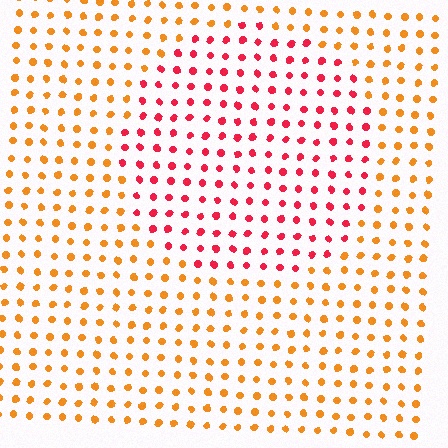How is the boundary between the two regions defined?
The boundary is defined purely by a slight shift in hue (about 43 degrees). Spacing, size, and orientation are identical on both sides.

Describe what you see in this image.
The image is filled with small orange elements in a uniform arrangement. A circle-shaped region is visible where the elements are tinted to a slightly different hue, forming a subtle color boundary.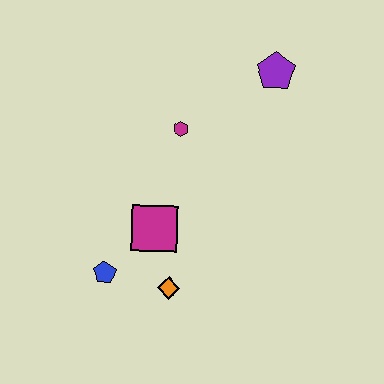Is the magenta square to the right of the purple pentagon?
No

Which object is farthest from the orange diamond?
The purple pentagon is farthest from the orange diamond.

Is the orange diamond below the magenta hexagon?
Yes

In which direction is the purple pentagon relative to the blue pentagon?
The purple pentagon is above the blue pentagon.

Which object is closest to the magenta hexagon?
The magenta square is closest to the magenta hexagon.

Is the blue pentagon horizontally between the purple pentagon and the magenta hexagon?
No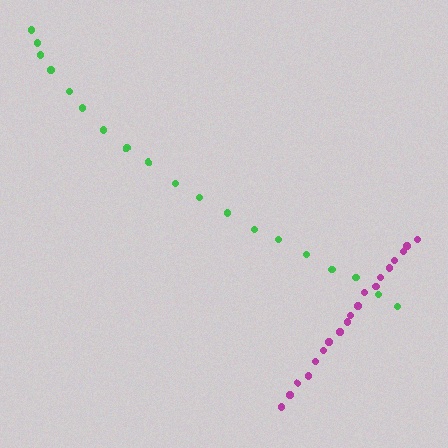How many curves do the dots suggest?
There are 2 distinct paths.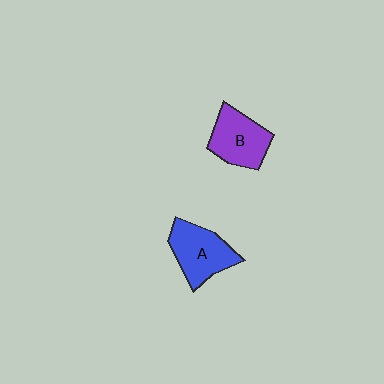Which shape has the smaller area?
Shape B (purple).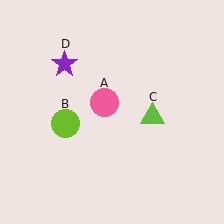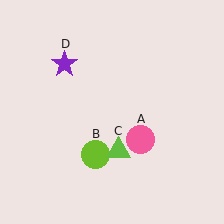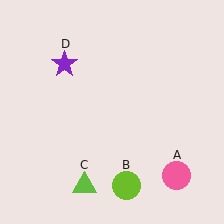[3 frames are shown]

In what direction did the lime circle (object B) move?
The lime circle (object B) moved down and to the right.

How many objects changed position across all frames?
3 objects changed position: pink circle (object A), lime circle (object B), lime triangle (object C).